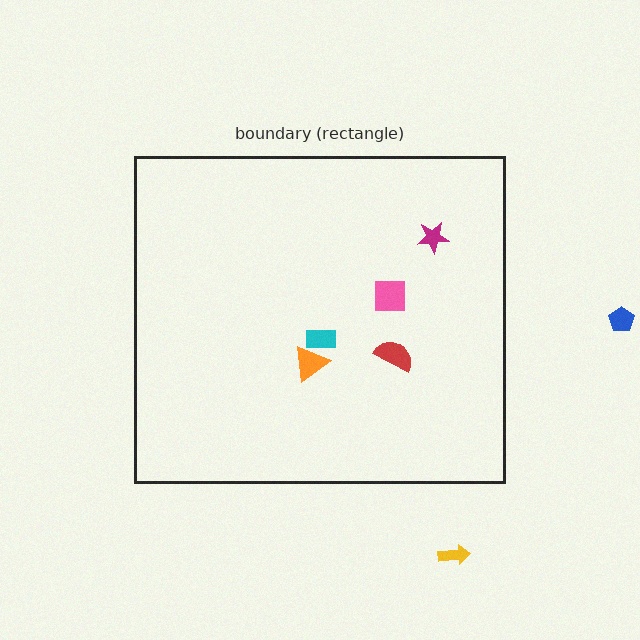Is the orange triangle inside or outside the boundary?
Inside.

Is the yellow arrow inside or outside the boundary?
Outside.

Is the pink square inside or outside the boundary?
Inside.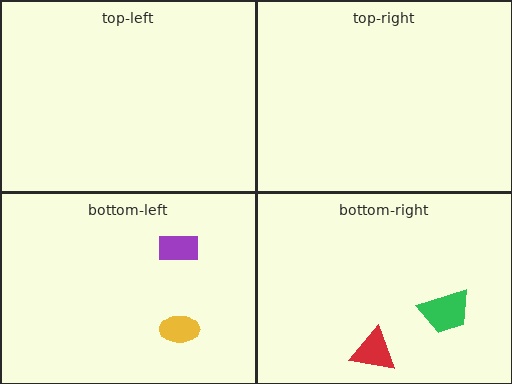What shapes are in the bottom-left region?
The purple rectangle, the yellow ellipse.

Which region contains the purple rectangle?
The bottom-left region.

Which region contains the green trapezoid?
The bottom-right region.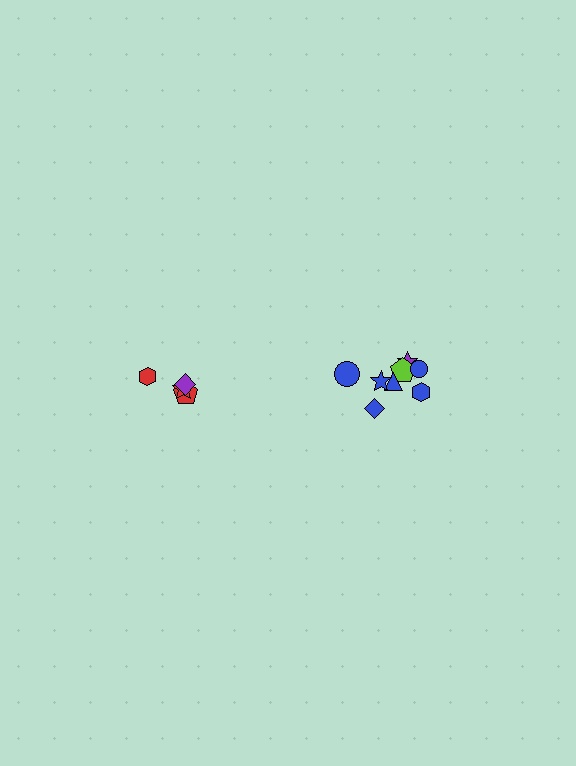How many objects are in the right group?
There are 8 objects.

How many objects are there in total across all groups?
There are 12 objects.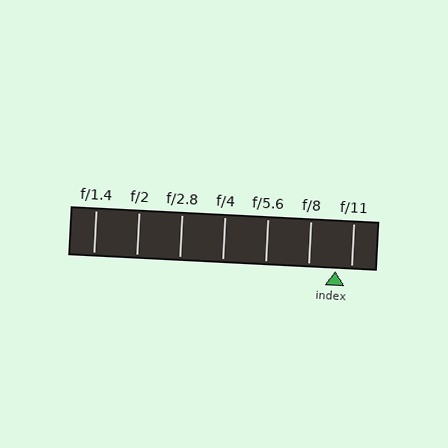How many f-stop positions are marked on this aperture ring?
There are 7 f-stop positions marked.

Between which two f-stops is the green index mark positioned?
The index mark is between f/8 and f/11.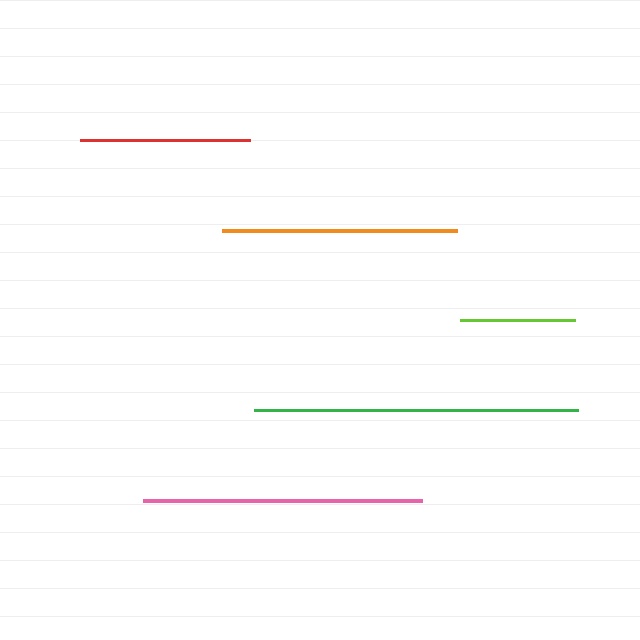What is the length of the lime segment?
The lime segment is approximately 115 pixels long.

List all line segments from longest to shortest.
From longest to shortest: green, pink, orange, red, lime.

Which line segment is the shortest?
The lime line is the shortest at approximately 115 pixels.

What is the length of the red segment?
The red segment is approximately 169 pixels long.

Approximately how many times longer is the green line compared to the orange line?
The green line is approximately 1.4 times the length of the orange line.